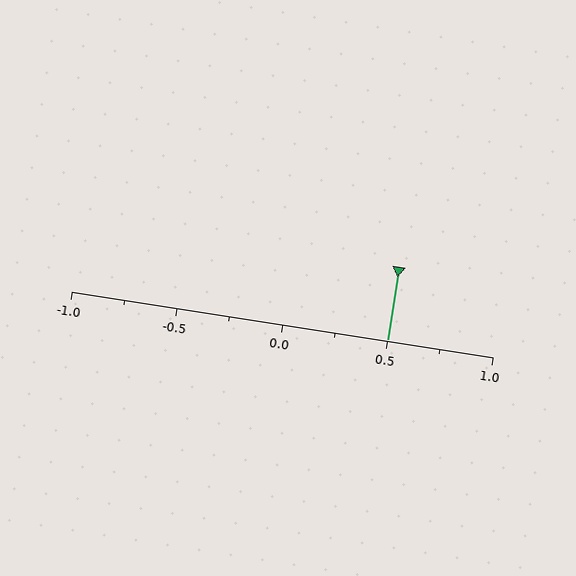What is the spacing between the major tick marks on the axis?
The major ticks are spaced 0.5 apart.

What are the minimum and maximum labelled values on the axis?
The axis runs from -1.0 to 1.0.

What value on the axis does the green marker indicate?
The marker indicates approximately 0.5.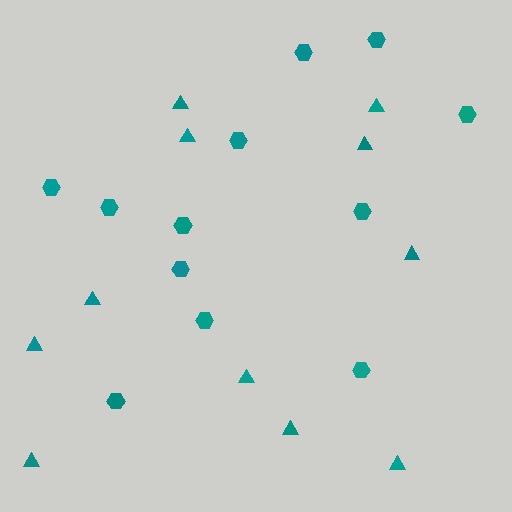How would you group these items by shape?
There are 2 groups: one group of hexagons (12) and one group of triangles (11).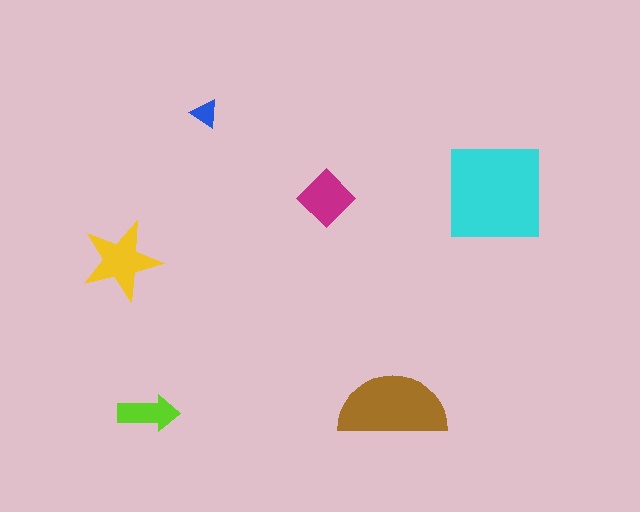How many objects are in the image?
There are 6 objects in the image.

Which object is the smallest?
The blue triangle.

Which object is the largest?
The cyan square.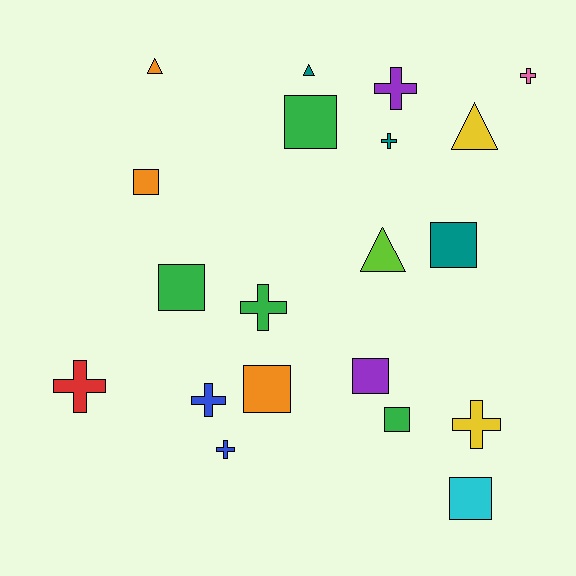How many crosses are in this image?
There are 8 crosses.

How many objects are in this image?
There are 20 objects.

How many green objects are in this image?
There are 4 green objects.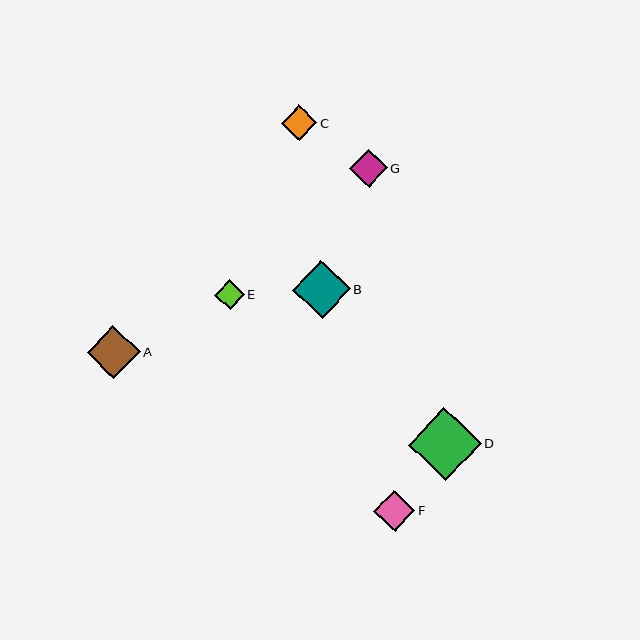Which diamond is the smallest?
Diamond E is the smallest with a size of approximately 30 pixels.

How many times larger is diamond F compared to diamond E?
Diamond F is approximately 1.4 times the size of diamond E.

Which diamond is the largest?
Diamond D is the largest with a size of approximately 73 pixels.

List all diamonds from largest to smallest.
From largest to smallest: D, B, A, F, G, C, E.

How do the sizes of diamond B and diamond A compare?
Diamond B and diamond A are approximately the same size.